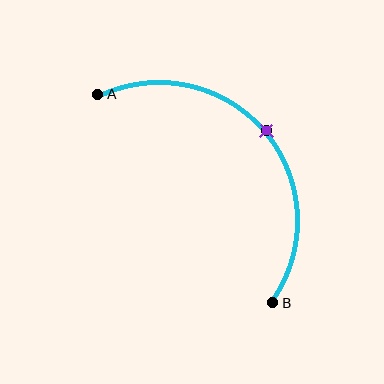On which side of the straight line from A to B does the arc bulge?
The arc bulges above and to the right of the straight line connecting A and B.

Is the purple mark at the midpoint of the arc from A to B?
Yes. The purple mark lies on the arc at equal arc-length from both A and B — it is the arc midpoint.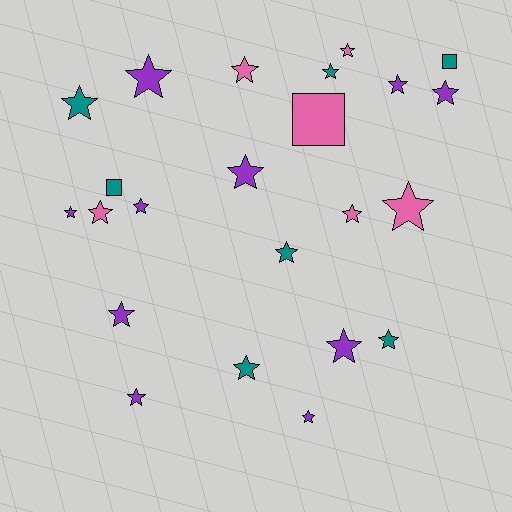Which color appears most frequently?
Purple, with 10 objects.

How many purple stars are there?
There are 10 purple stars.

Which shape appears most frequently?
Star, with 20 objects.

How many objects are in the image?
There are 23 objects.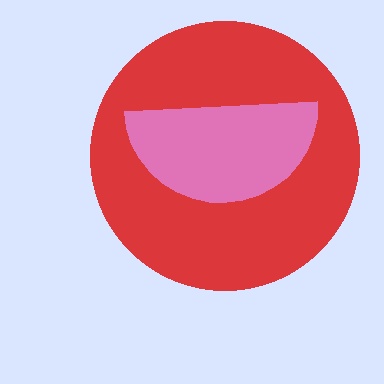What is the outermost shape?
The red circle.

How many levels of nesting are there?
2.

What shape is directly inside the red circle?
The pink semicircle.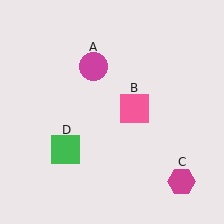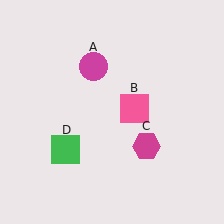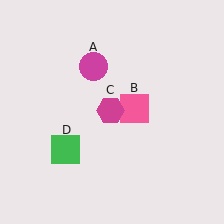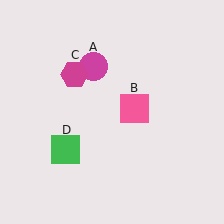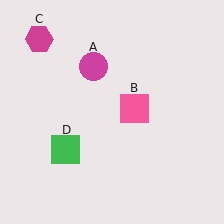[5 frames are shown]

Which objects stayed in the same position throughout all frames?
Magenta circle (object A) and pink square (object B) and green square (object D) remained stationary.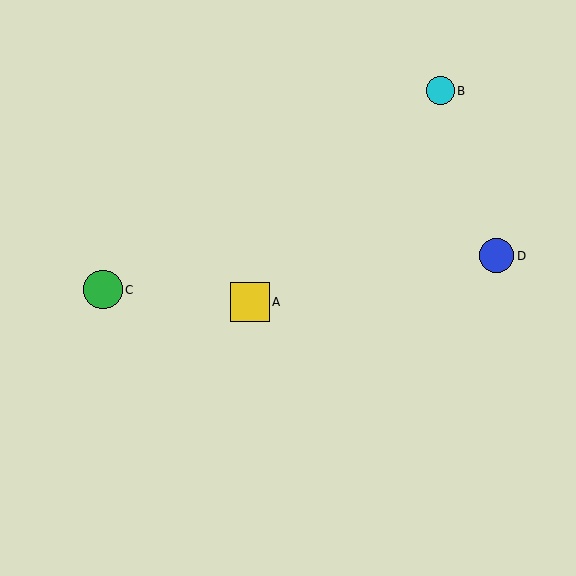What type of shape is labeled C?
Shape C is a green circle.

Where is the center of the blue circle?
The center of the blue circle is at (496, 256).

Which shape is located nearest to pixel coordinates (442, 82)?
The cyan circle (labeled B) at (440, 91) is nearest to that location.